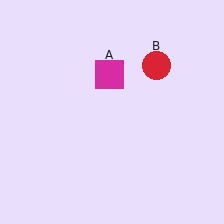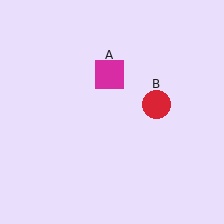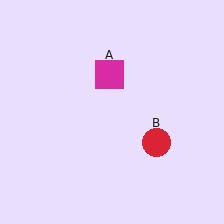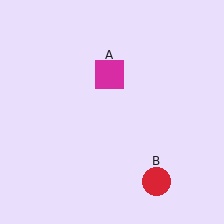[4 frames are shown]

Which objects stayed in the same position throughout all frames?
Magenta square (object A) remained stationary.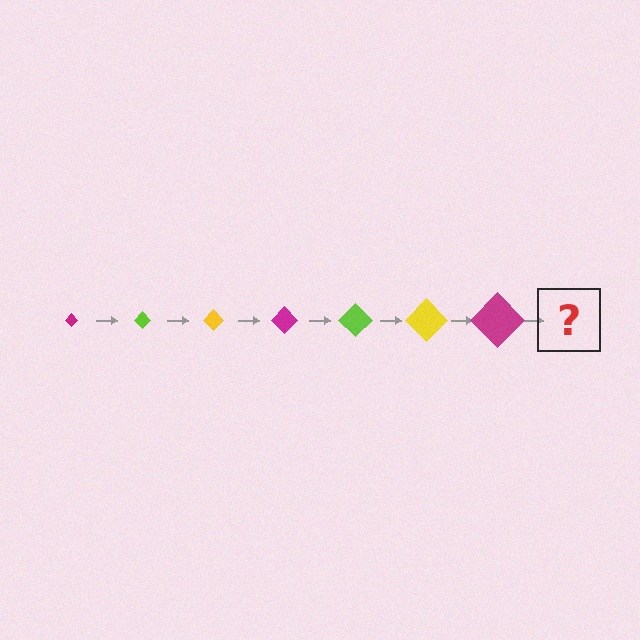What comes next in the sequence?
The next element should be a lime diamond, larger than the previous one.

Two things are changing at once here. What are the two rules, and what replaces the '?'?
The two rules are that the diamond grows larger each step and the color cycles through magenta, lime, and yellow. The '?' should be a lime diamond, larger than the previous one.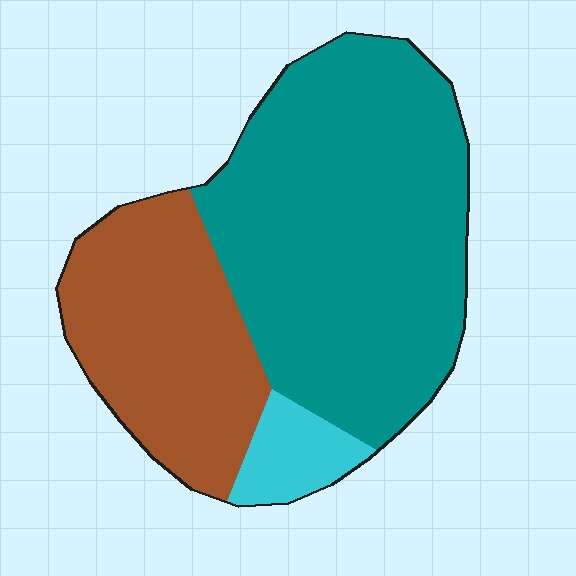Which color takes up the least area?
Cyan, at roughly 5%.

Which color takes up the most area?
Teal, at roughly 60%.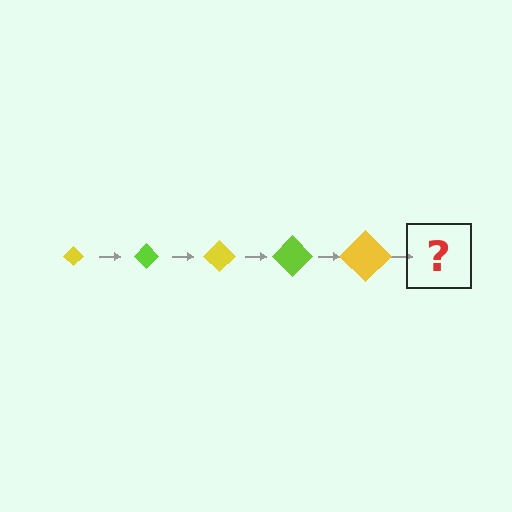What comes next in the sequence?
The next element should be a lime diamond, larger than the previous one.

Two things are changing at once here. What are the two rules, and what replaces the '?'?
The two rules are that the diamond grows larger each step and the color cycles through yellow and lime. The '?' should be a lime diamond, larger than the previous one.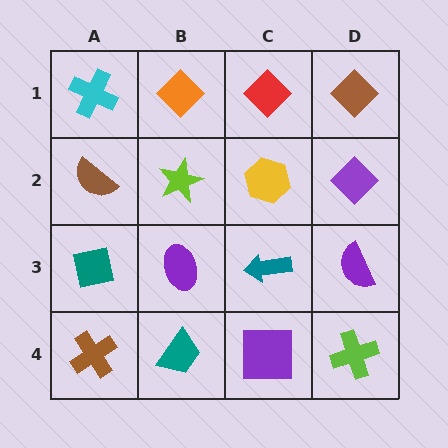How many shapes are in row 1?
4 shapes.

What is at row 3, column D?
A purple semicircle.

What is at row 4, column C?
A purple square.